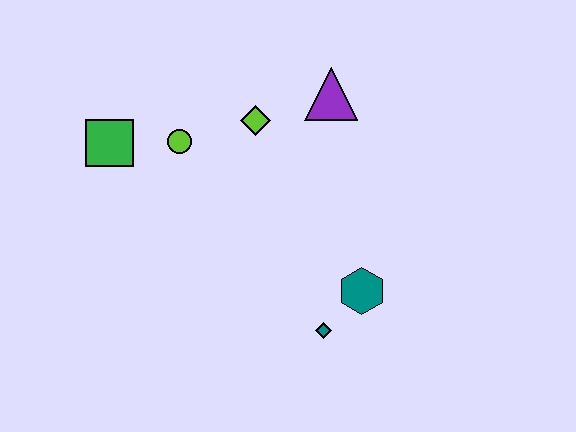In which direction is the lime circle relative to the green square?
The lime circle is to the right of the green square.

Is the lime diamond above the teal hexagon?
Yes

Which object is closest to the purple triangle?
The lime diamond is closest to the purple triangle.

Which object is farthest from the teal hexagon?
The green square is farthest from the teal hexagon.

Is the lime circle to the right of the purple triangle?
No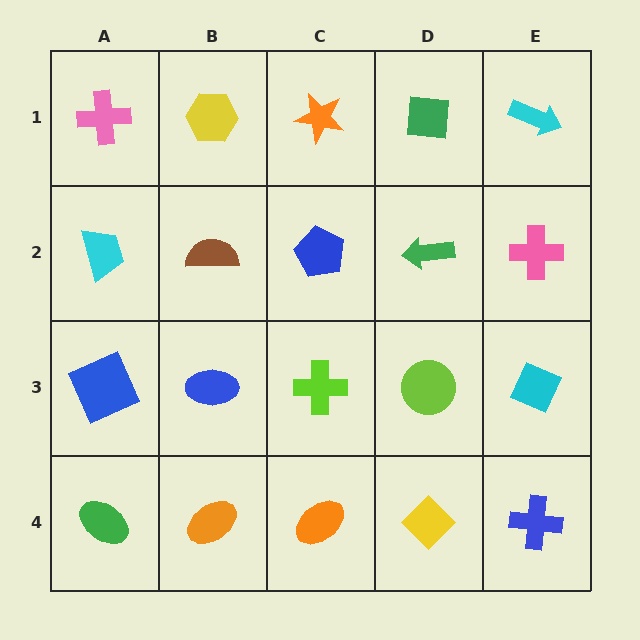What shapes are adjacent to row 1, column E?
A pink cross (row 2, column E), a green square (row 1, column D).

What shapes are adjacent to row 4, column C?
A lime cross (row 3, column C), an orange ellipse (row 4, column B), a yellow diamond (row 4, column D).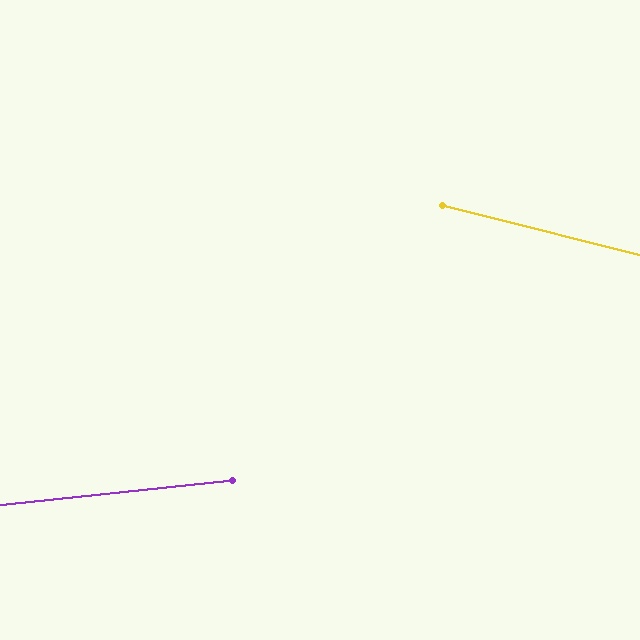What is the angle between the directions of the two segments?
Approximately 20 degrees.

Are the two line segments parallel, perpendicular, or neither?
Neither parallel nor perpendicular — they differ by about 20°.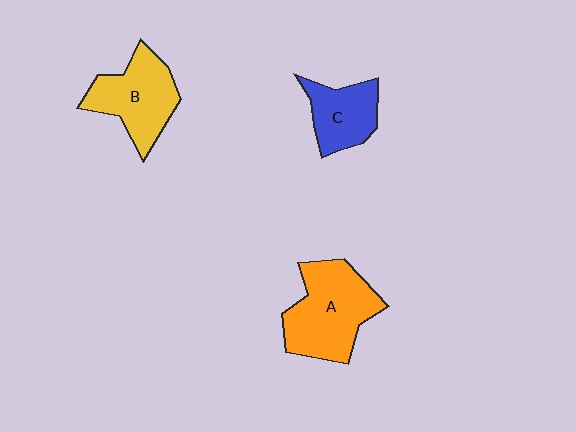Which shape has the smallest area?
Shape C (blue).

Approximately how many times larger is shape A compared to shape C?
Approximately 1.7 times.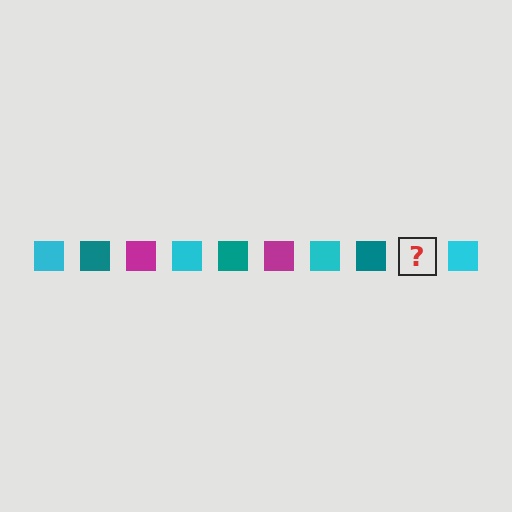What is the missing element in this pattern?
The missing element is a magenta square.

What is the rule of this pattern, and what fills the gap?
The rule is that the pattern cycles through cyan, teal, magenta squares. The gap should be filled with a magenta square.